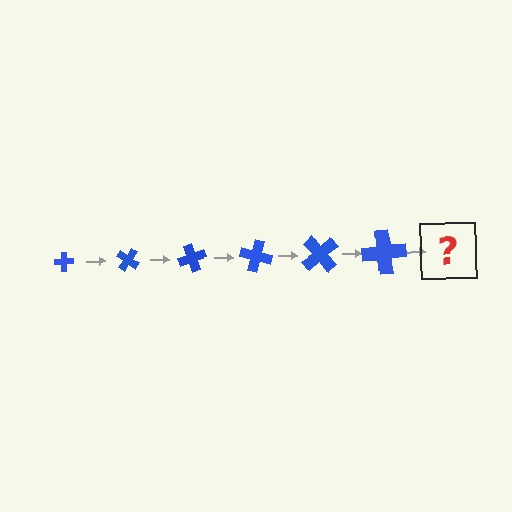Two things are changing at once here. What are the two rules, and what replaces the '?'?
The two rules are that the cross grows larger each step and it rotates 35 degrees each step. The '?' should be a cross, larger than the previous one and rotated 210 degrees from the start.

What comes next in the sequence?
The next element should be a cross, larger than the previous one and rotated 210 degrees from the start.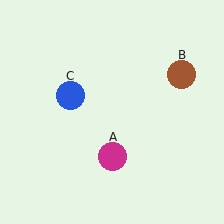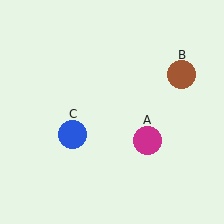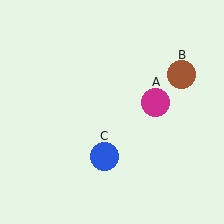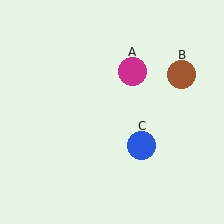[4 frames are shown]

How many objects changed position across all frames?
2 objects changed position: magenta circle (object A), blue circle (object C).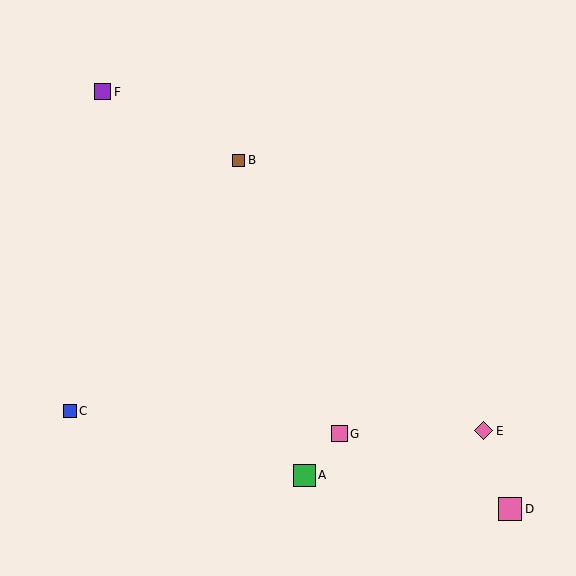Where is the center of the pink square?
The center of the pink square is at (510, 509).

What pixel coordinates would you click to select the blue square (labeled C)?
Click at (70, 411) to select the blue square C.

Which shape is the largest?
The pink square (labeled D) is the largest.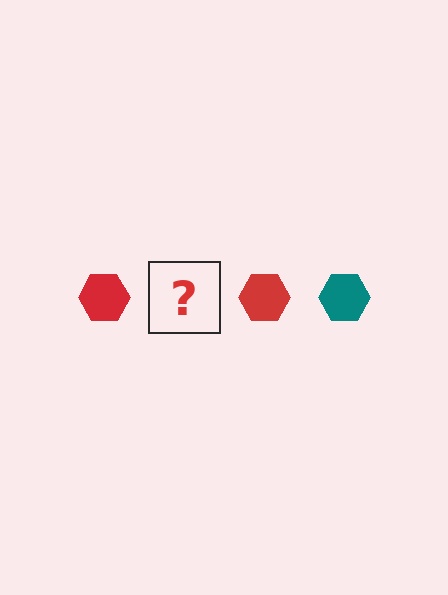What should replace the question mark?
The question mark should be replaced with a teal hexagon.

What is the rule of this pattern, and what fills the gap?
The rule is that the pattern cycles through red, teal hexagons. The gap should be filled with a teal hexagon.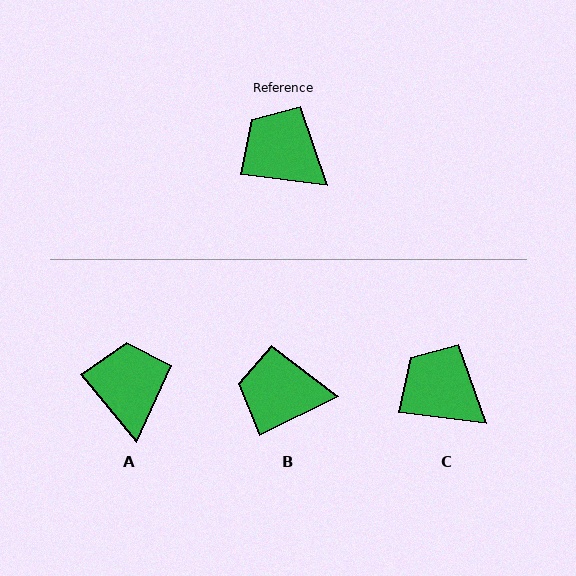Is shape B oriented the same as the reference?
No, it is off by about 34 degrees.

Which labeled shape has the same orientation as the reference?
C.